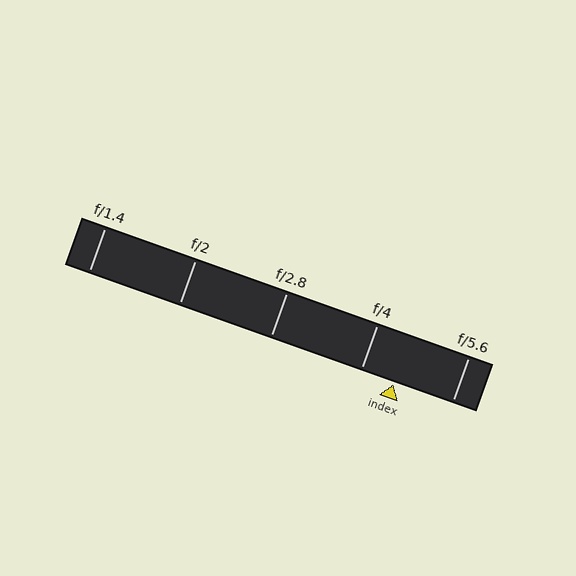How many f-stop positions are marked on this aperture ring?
There are 5 f-stop positions marked.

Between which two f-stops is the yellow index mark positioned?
The index mark is between f/4 and f/5.6.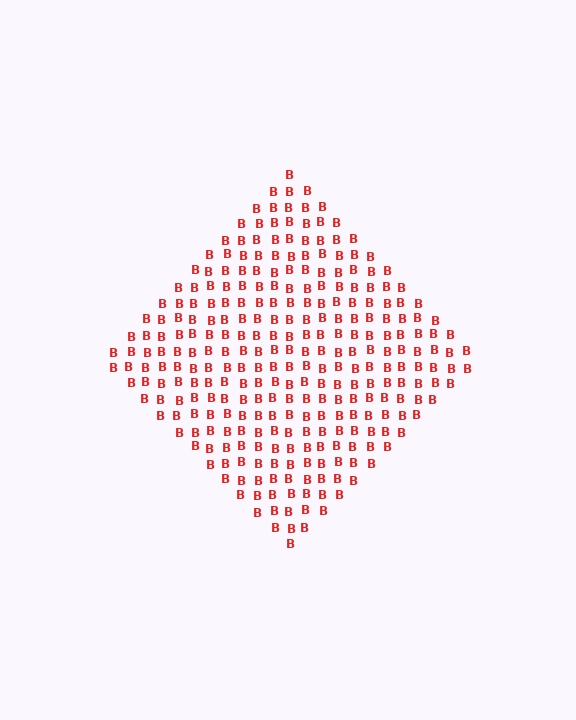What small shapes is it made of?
It is made of small letter B's.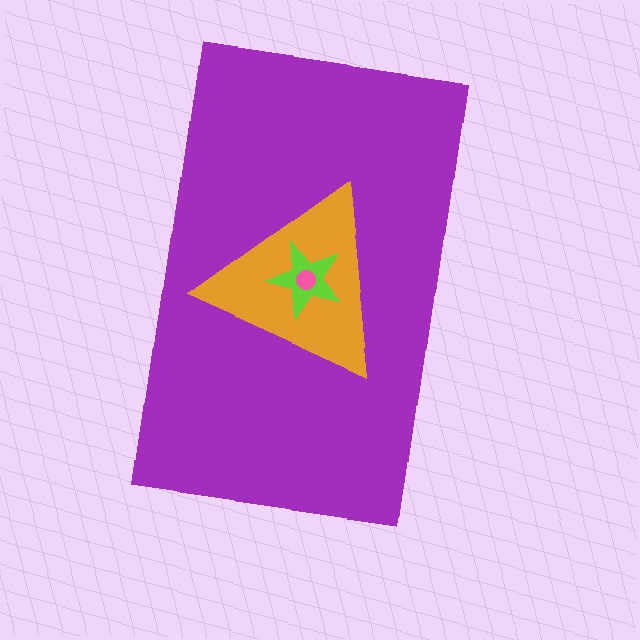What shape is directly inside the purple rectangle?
The orange triangle.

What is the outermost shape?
The purple rectangle.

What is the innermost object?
The pink circle.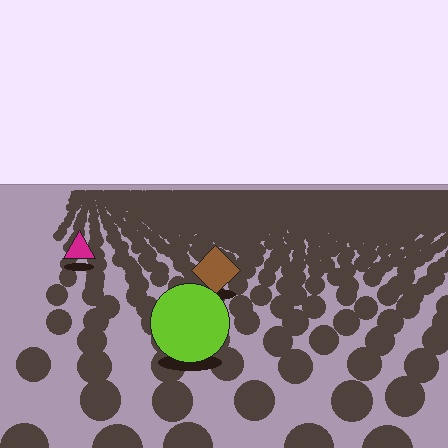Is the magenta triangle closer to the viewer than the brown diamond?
No. The brown diamond is closer — you can tell from the texture gradient: the ground texture is coarser near it.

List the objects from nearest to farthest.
From nearest to farthest: the lime circle, the brown diamond, the magenta triangle.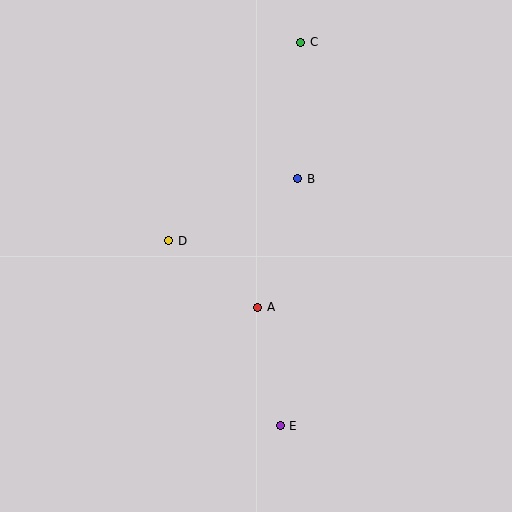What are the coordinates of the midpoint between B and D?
The midpoint between B and D is at (233, 210).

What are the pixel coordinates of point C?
Point C is at (301, 42).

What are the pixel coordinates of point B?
Point B is at (298, 179).